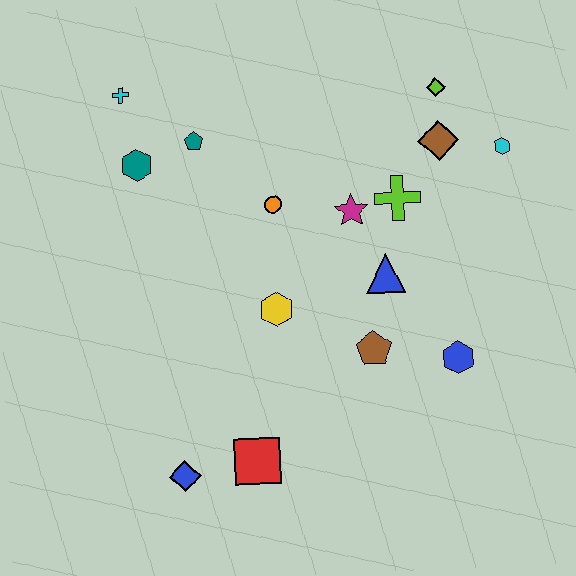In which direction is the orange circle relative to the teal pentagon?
The orange circle is to the right of the teal pentagon.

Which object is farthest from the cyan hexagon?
The blue diamond is farthest from the cyan hexagon.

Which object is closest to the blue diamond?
The red square is closest to the blue diamond.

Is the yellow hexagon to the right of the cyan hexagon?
No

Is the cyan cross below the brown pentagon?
No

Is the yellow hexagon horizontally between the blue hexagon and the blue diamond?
Yes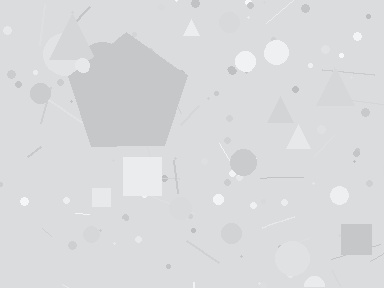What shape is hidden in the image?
A pentagon is hidden in the image.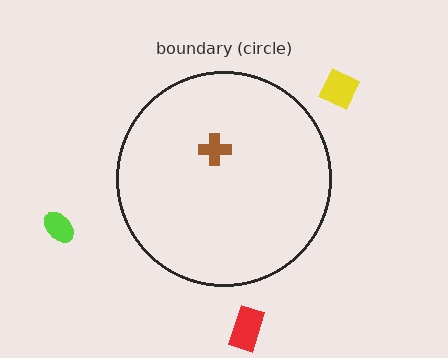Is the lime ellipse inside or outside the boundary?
Outside.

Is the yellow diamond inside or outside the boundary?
Outside.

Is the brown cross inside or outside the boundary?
Inside.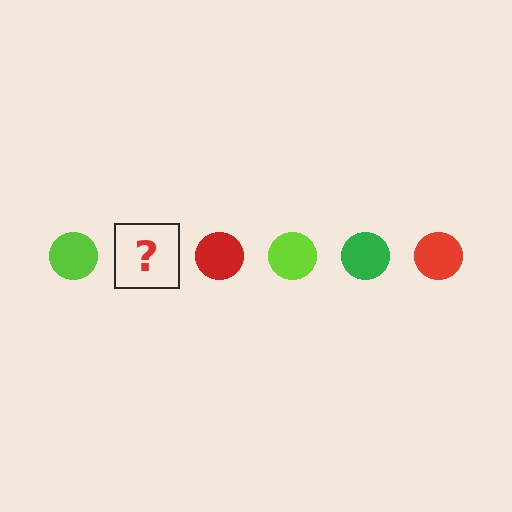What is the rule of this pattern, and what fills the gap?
The rule is that the pattern cycles through lime, green, red circles. The gap should be filled with a green circle.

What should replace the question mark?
The question mark should be replaced with a green circle.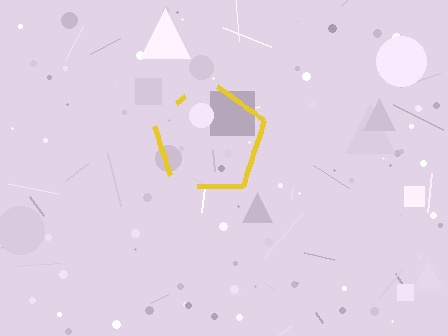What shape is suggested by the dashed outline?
The dashed outline suggests a pentagon.